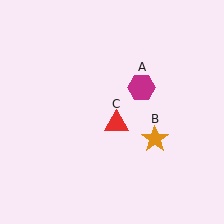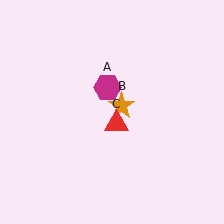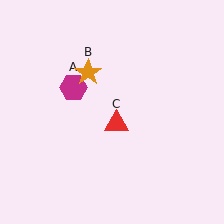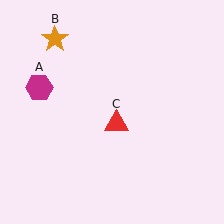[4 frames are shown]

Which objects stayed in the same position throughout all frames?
Red triangle (object C) remained stationary.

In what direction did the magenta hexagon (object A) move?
The magenta hexagon (object A) moved left.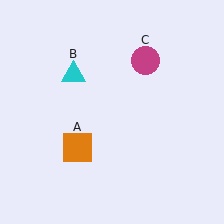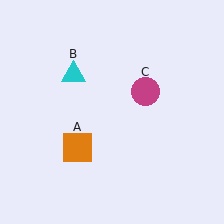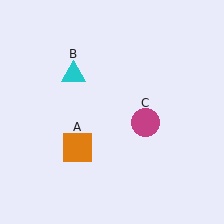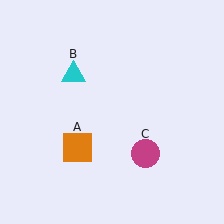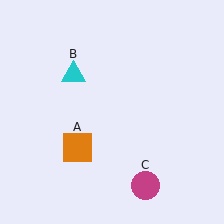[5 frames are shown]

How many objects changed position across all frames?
1 object changed position: magenta circle (object C).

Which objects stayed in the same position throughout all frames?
Orange square (object A) and cyan triangle (object B) remained stationary.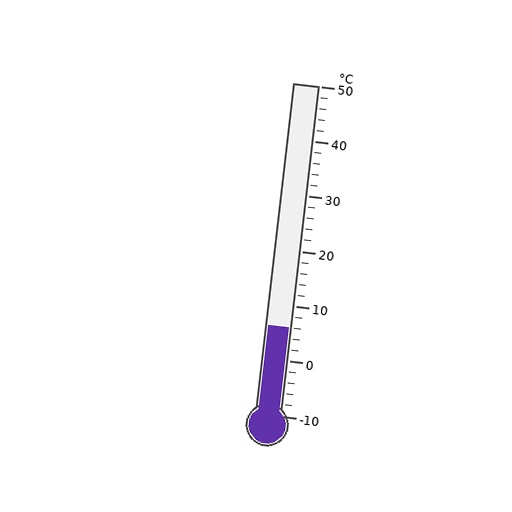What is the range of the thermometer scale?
The thermometer scale ranges from -10°C to 50°C.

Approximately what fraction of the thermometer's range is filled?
The thermometer is filled to approximately 25% of its range.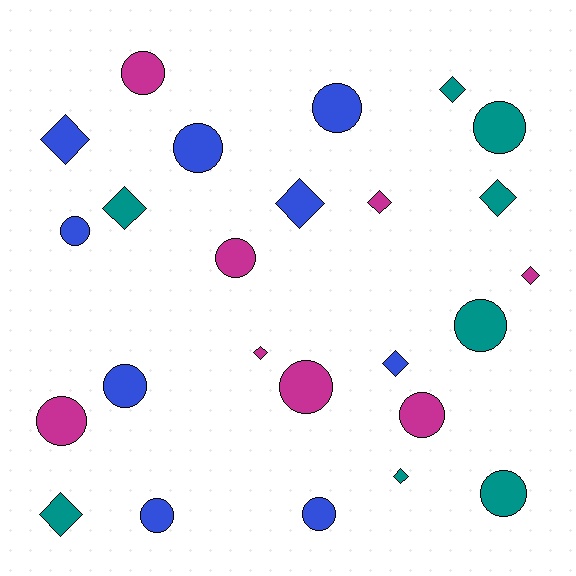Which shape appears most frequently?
Circle, with 14 objects.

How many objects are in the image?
There are 25 objects.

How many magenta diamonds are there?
There are 3 magenta diamonds.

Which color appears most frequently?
Blue, with 9 objects.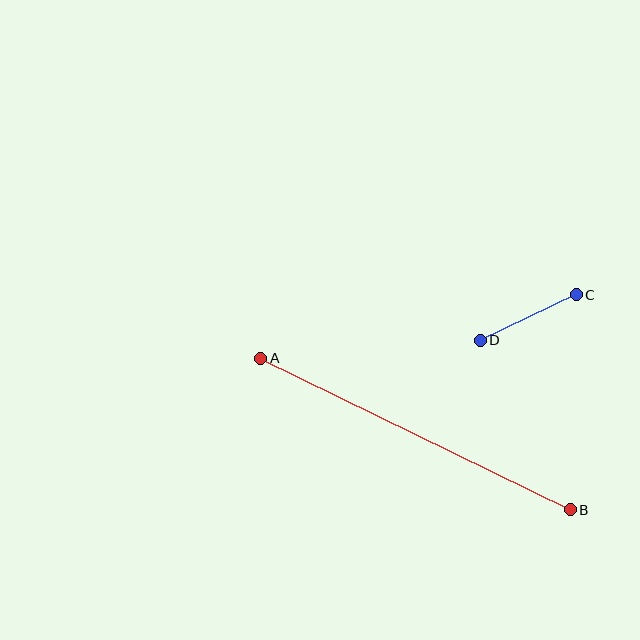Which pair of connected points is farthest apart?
Points A and B are farthest apart.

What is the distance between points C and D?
The distance is approximately 106 pixels.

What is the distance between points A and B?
The distance is approximately 345 pixels.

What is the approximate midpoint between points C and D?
The midpoint is at approximately (528, 318) pixels.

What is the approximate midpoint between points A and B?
The midpoint is at approximately (416, 434) pixels.